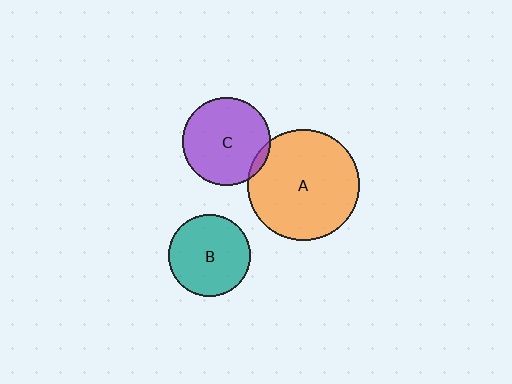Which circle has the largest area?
Circle A (orange).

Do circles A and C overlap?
Yes.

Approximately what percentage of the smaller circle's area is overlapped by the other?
Approximately 5%.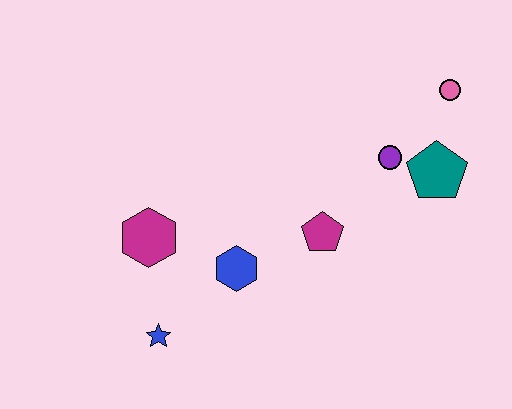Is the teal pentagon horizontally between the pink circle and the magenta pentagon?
Yes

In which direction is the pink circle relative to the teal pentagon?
The pink circle is above the teal pentagon.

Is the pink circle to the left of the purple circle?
No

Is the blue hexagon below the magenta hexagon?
Yes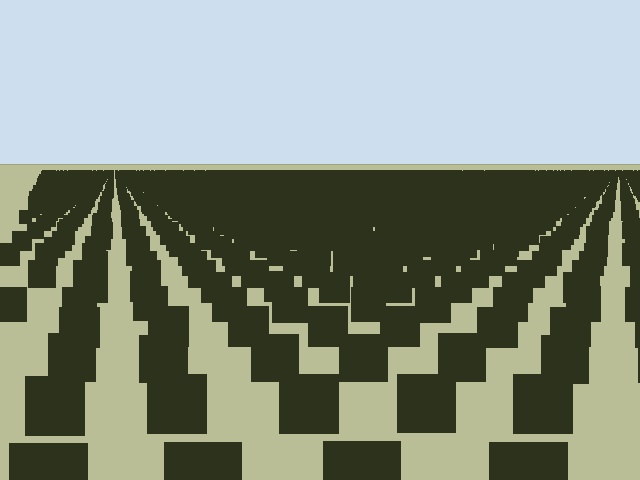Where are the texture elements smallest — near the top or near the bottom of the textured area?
Near the top.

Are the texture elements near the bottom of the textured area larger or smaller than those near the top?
Larger. Near the bottom, elements are closer to the viewer and appear at a bigger on-screen size.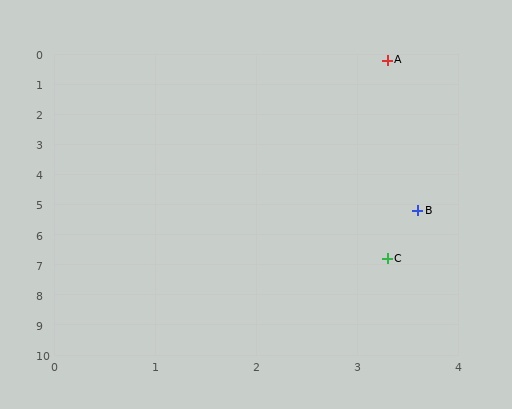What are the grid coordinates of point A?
Point A is at approximately (3.3, 0.2).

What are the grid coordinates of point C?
Point C is at approximately (3.3, 6.8).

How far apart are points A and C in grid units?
Points A and C are about 6.6 grid units apart.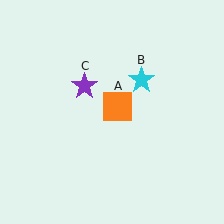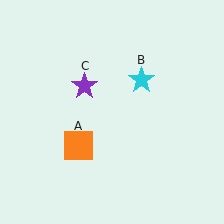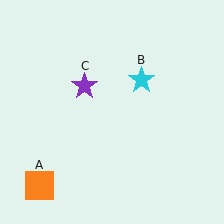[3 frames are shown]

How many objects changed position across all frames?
1 object changed position: orange square (object A).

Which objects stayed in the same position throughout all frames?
Cyan star (object B) and purple star (object C) remained stationary.